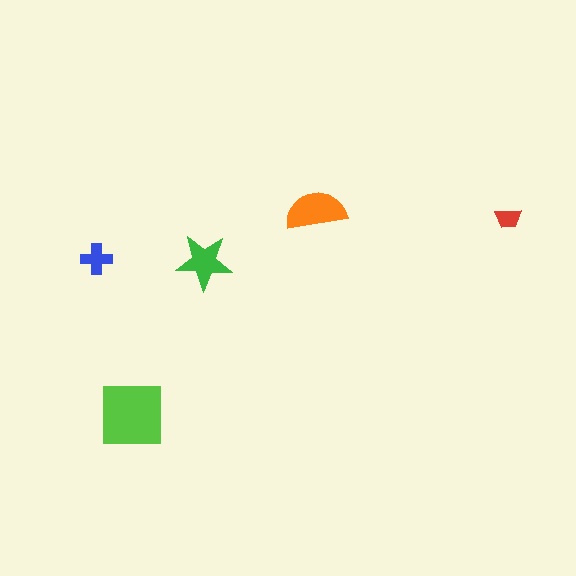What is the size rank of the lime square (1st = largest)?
1st.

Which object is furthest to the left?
The blue cross is leftmost.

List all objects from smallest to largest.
The red trapezoid, the blue cross, the green star, the orange semicircle, the lime square.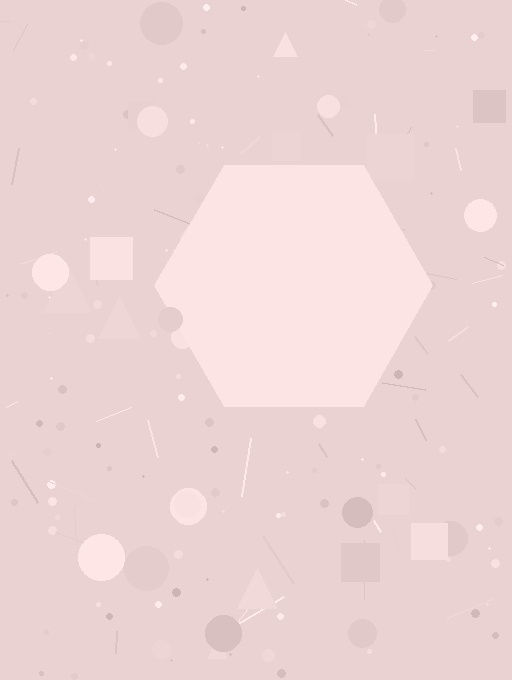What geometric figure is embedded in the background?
A hexagon is embedded in the background.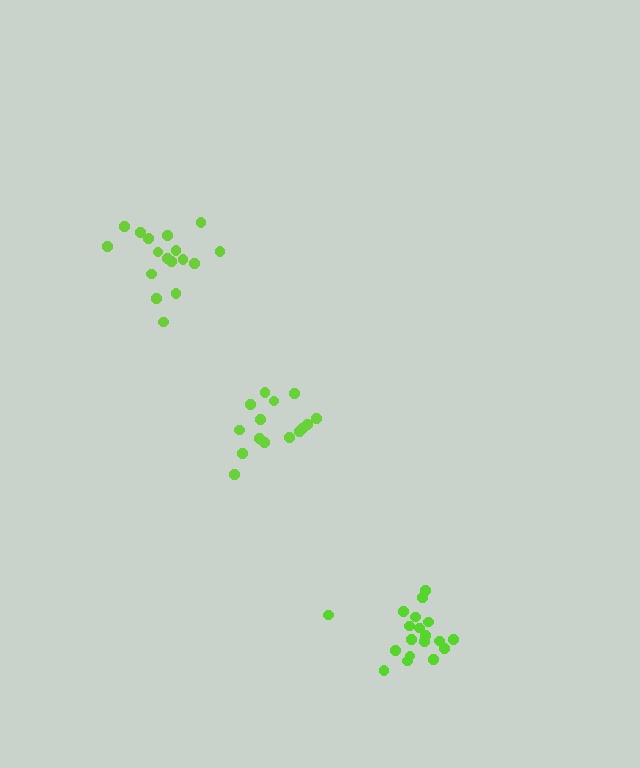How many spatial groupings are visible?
There are 3 spatial groupings.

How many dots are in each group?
Group 1: 18 dots, Group 2: 15 dots, Group 3: 19 dots (52 total).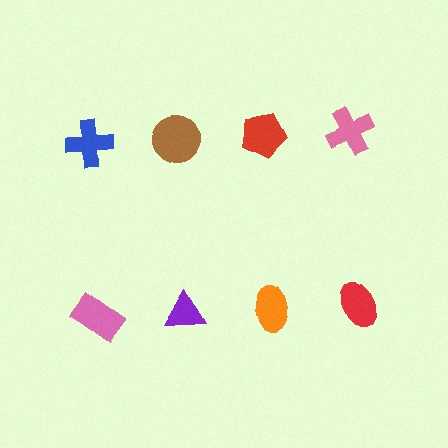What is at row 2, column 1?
A pink rectangle.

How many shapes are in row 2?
4 shapes.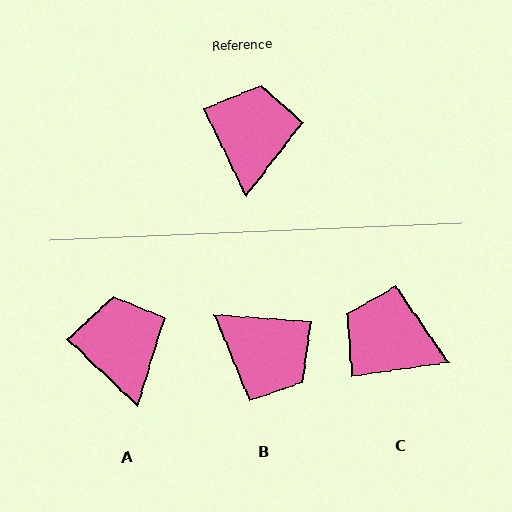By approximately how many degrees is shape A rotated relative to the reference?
Approximately 21 degrees counter-clockwise.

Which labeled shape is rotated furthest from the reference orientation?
B, about 120 degrees away.